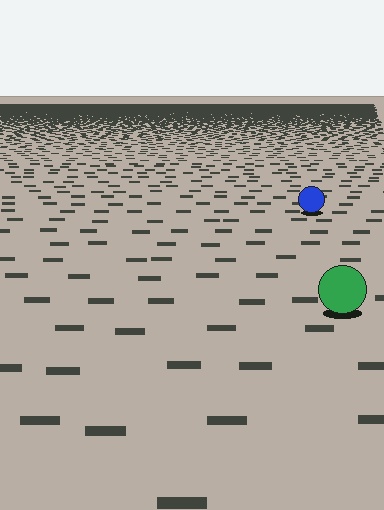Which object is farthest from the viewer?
The blue circle is farthest from the viewer. It appears smaller and the ground texture around it is denser.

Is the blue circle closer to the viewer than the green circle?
No. The green circle is closer — you can tell from the texture gradient: the ground texture is coarser near it.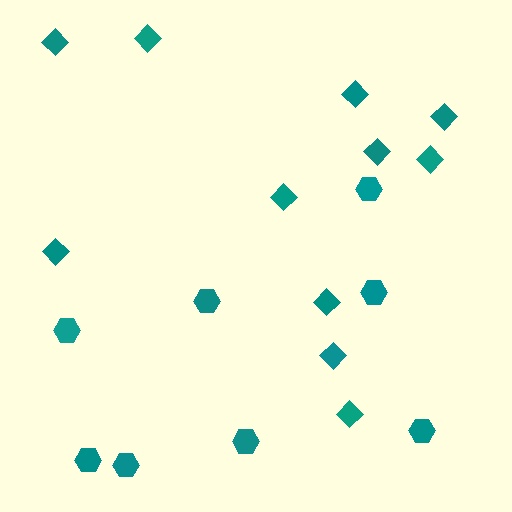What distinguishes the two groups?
There are 2 groups: one group of hexagons (8) and one group of diamonds (11).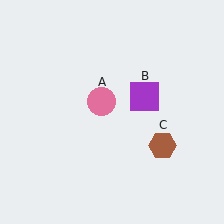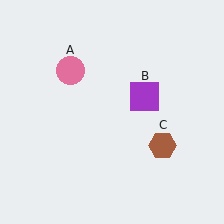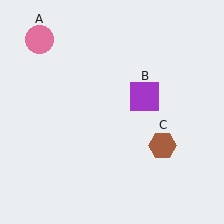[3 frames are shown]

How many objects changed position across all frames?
1 object changed position: pink circle (object A).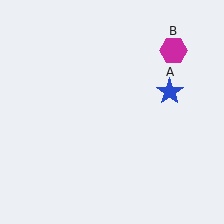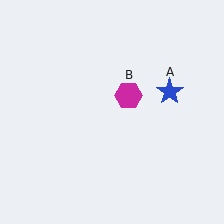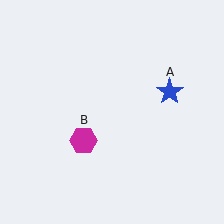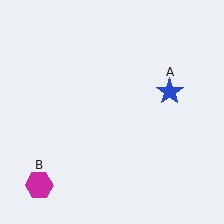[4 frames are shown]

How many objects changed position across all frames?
1 object changed position: magenta hexagon (object B).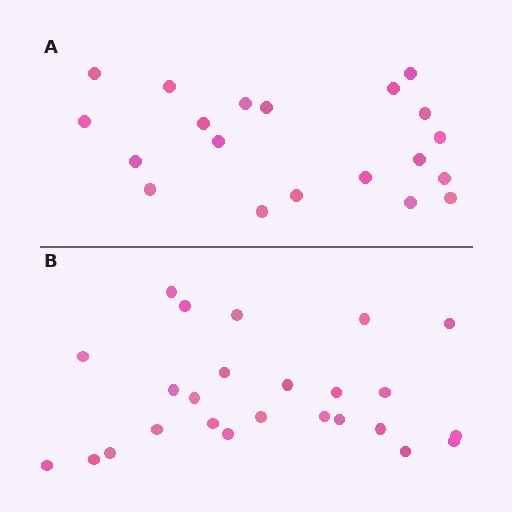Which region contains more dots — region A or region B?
Region B (the bottom region) has more dots.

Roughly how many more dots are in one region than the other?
Region B has about 5 more dots than region A.